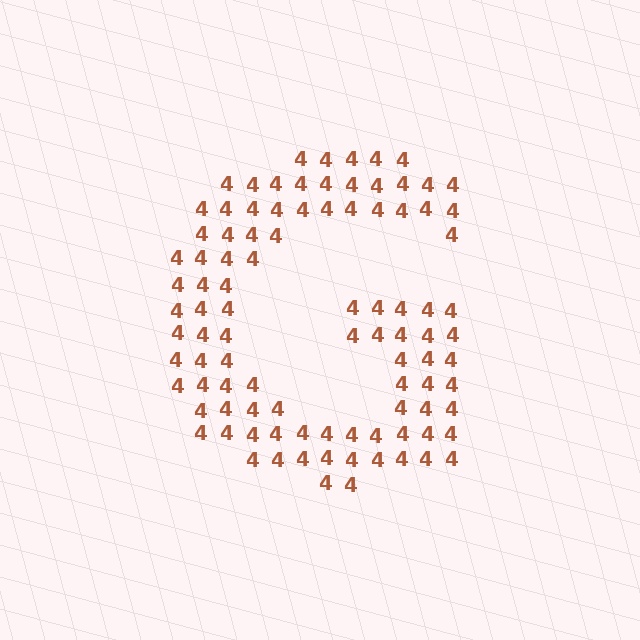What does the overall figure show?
The overall figure shows the letter G.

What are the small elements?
The small elements are digit 4's.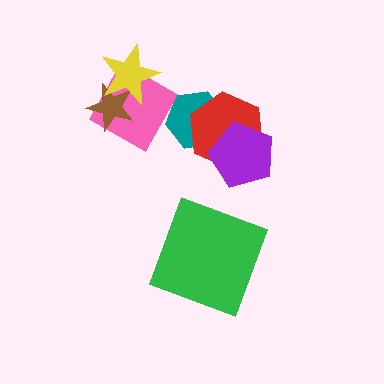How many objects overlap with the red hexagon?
2 objects overlap with the red hexagon.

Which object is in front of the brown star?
The yellow star is in front of the brown star.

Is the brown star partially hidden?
Yes, it is partially covered by another shape.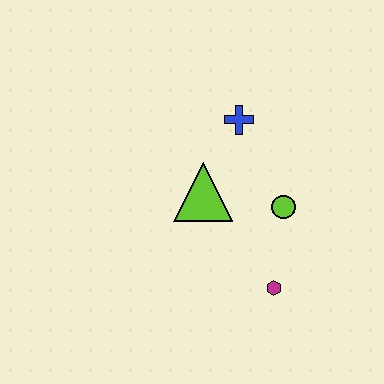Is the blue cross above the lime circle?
Yes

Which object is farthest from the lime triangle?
The magenta hexagon is farthest from the lime triangle.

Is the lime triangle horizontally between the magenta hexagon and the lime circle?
No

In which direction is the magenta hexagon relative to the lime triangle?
The magenta hexagon is below the lime triangle.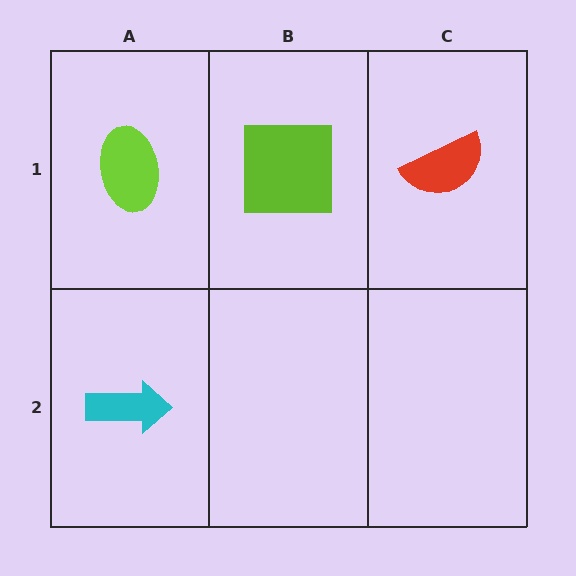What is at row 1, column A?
A lime ellipse.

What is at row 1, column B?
A lime square.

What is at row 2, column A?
A cyan arrow.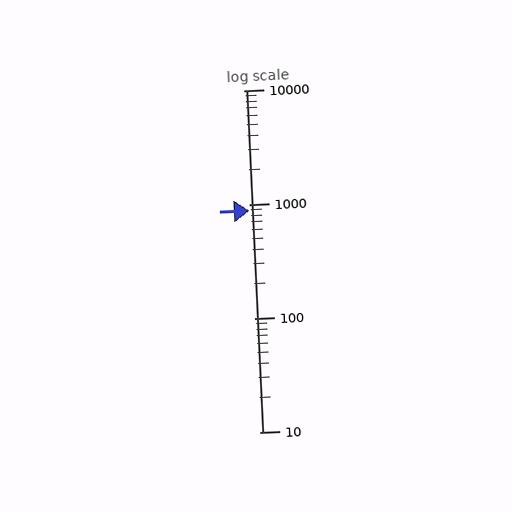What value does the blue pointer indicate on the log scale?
The pointer indicates approximately 870.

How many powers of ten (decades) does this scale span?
The scale spans 3 decades, from 10 to 10000.